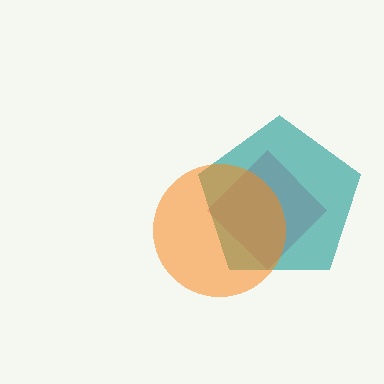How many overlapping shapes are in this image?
There are 3 overlapping shapes in the image.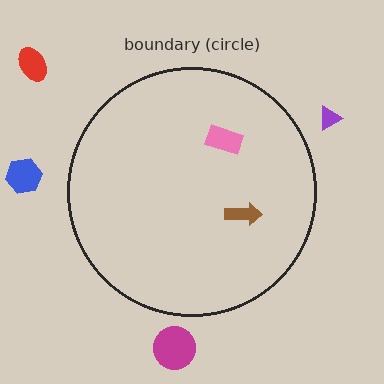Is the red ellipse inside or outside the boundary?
Outside.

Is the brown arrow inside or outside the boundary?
Inside.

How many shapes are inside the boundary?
2 inside, 4 outside.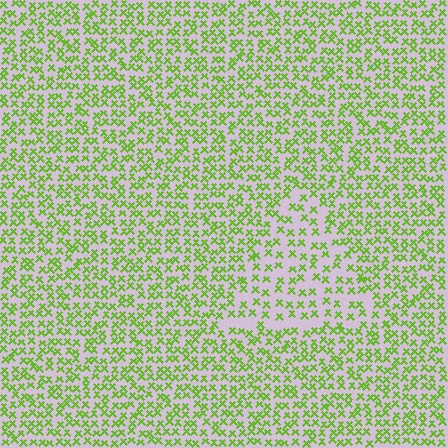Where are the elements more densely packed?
The elements are more densely packed outside the triangle boundary.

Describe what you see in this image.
The image contains small lime elements arranged at two different densities. A triangle-shaped region is visible where the elements are less densely packed than the surrounding area.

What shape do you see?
I see a triangle.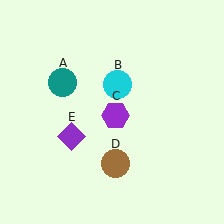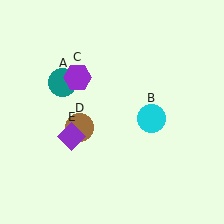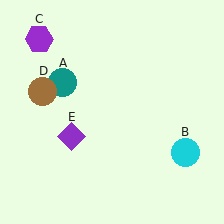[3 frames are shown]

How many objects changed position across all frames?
3 objects changed position: cyan circle (object B), purple hexagon (object C), brown circle (object D).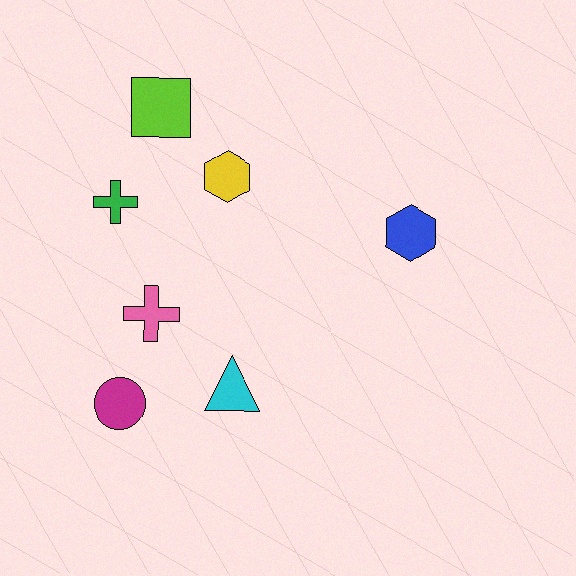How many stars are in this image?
There are no stars.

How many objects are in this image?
There are 7 objects.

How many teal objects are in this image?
There are no teal objects.